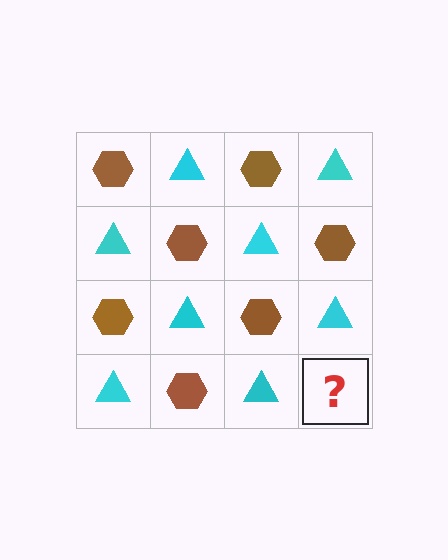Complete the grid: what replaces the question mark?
The question mark should be replaced with a brown hexagon.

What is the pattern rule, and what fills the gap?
The rule is that it alternates brown hexagon and cyan triangle in a checkerboard pattern. The gap should be filled with a brown hexagon.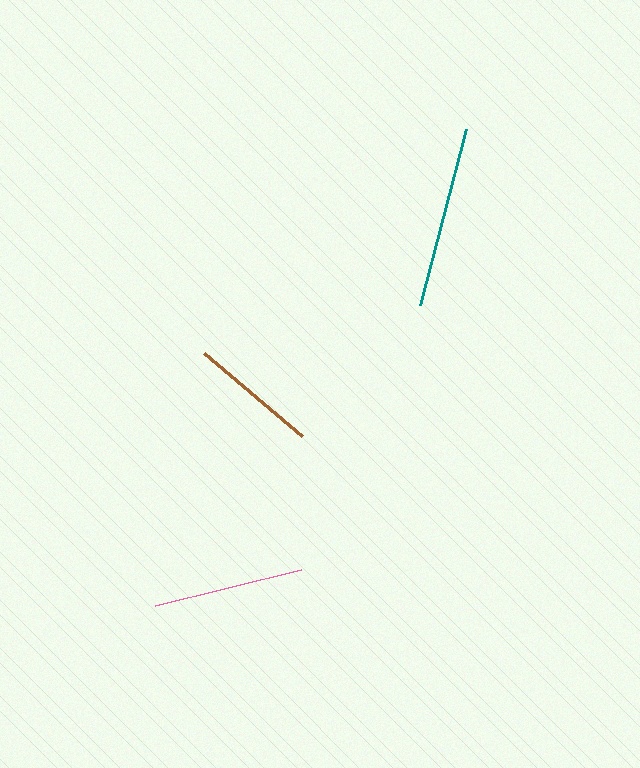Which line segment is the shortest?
The brown line is the shortest at approximately 128 pixels.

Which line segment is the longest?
The teal line is the longest at approximately 182 pixels.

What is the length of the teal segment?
The teal segment is approximately 182 pixels long.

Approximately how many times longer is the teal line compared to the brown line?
The teal line is approximately 1.4 times the length of the brown line.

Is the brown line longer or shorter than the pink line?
The pink line is longer than the brown line.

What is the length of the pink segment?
The pink segment is approximately 150 pixels long.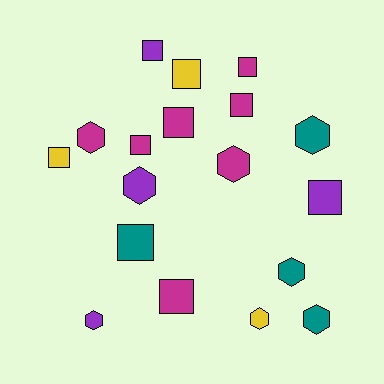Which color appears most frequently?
Magenta, with 7 objects.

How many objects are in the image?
There are 18 objects.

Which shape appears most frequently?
Square, with 10 objects.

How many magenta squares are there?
There are 5 magenta squares.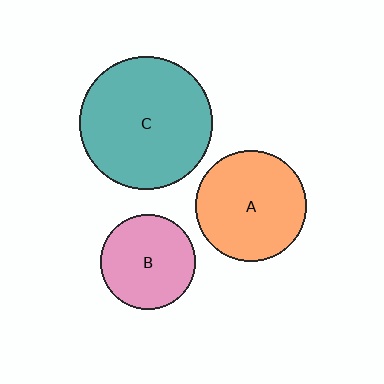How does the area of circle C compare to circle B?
Approximately 1.9 times.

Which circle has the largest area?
Circle C (teal).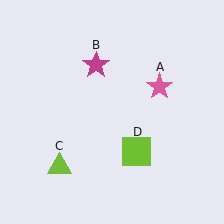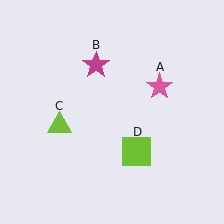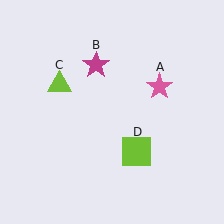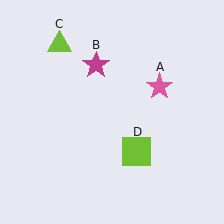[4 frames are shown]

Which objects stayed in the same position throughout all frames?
Pink star (object A) and magenta star (object B) and lime square (object D) remained stationary.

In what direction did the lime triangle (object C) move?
The lime triangle (object C) moved up.